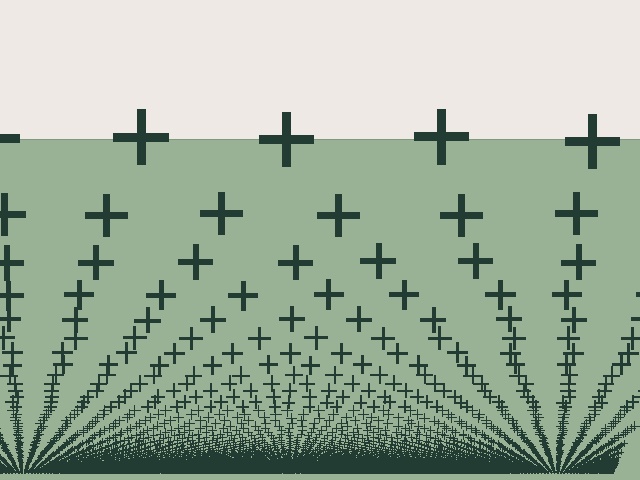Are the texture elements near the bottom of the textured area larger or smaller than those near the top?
Smaller. The gradient is inverted — elements near the bottom are smaller and denser.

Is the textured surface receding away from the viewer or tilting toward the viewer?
The surface appears to tilt toward the viewer. Texture elements get larger and sparser toward the top.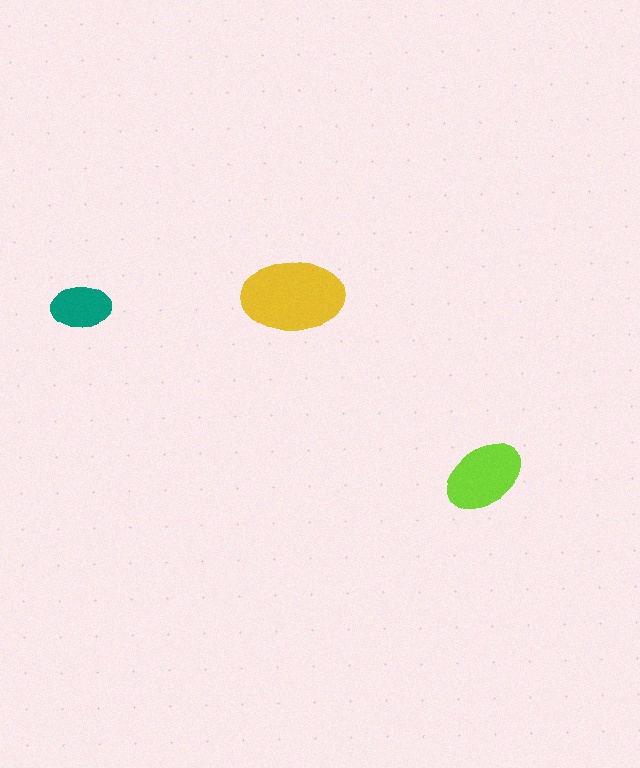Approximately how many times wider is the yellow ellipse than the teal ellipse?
About 1.5 times wider.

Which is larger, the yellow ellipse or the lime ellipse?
The yellow one.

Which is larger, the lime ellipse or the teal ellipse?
The lime one.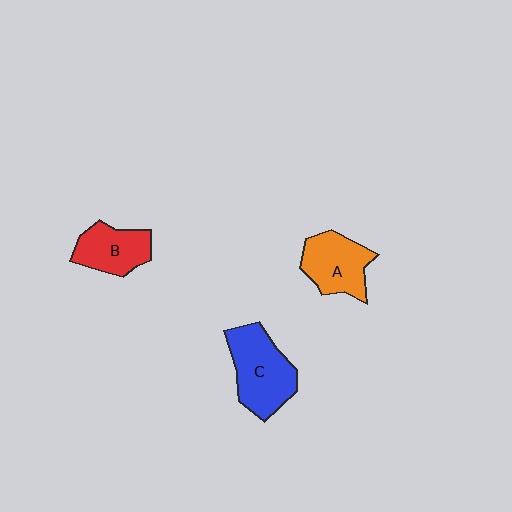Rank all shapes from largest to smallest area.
From largest to smallest: C (blue), A (orange), B (red).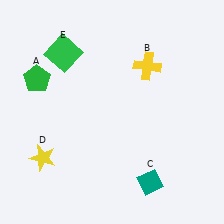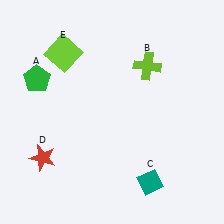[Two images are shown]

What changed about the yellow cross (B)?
In Image 1, B is yellow. In Image 2, it changed to lime.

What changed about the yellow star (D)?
In Image 1, D is yellow. In Image 2, it changed to red.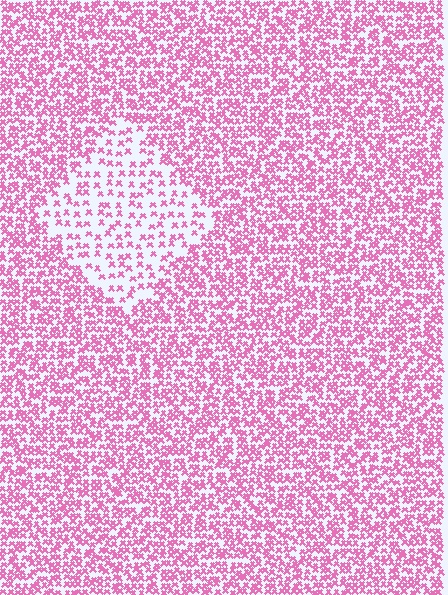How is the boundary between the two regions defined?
The boundary is defined by a change in element density (approximately 2.3x ratio). All elements are the same color, size, and shape.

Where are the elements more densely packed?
The elements are more densely packed outside the diamond boundary.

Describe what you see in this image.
The image contains small pink elements arranged at two different densities. A diamond-shaped region is visible where the elements are less densely packed than the surrounding area.